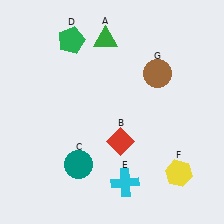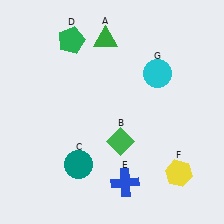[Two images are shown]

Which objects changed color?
B changed from red to green. E changed from cyan to blue. G changed from brown to cyan.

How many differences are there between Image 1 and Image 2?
There are 3 differences between the two images.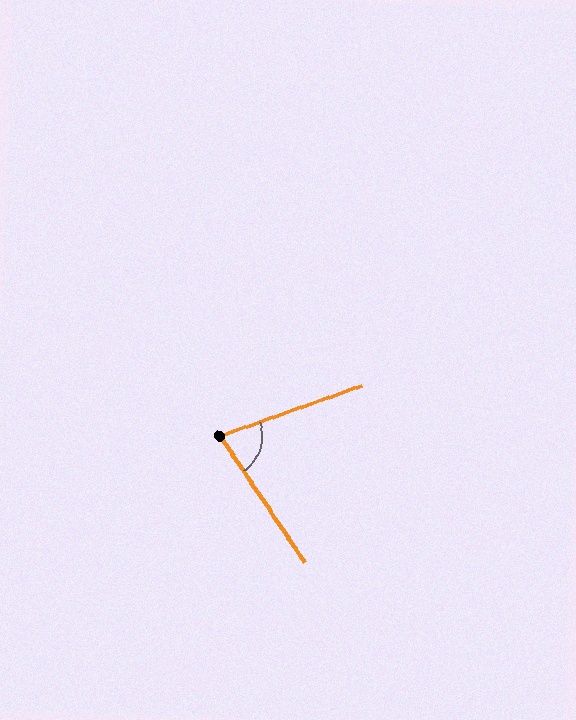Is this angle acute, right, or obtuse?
It is acute.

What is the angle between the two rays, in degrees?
Approximately 76 degrees.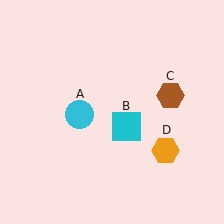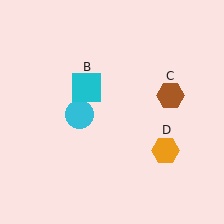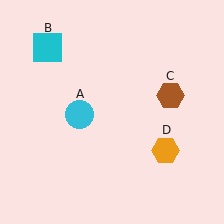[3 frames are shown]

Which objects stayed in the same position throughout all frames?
Cyan circle (object A) and brown hexagon (object C) and orange hexagon (object D) remained stationary.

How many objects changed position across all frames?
1 object changed position: cyan square (object B).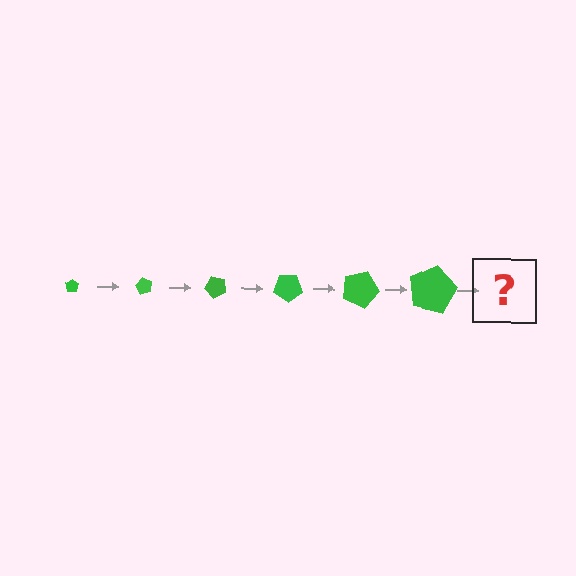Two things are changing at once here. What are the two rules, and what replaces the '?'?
The two rules are that the pentagon grows larger each step and it rotates 60 degrees each step. The '?' should be a pentagon, larger than the previous one and rotated 360 degrees from the start.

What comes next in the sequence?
The next element should be a pentagon, larger than the previous one and rotated 360 degrees from the start.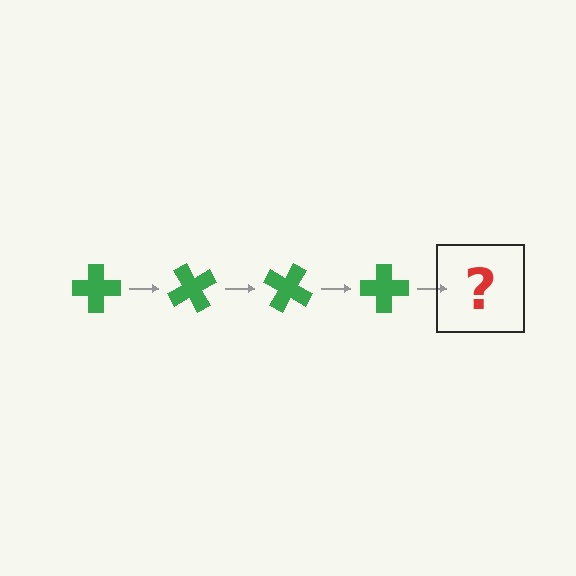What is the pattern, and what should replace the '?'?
The pattern is that the cross rotates 60 degrees each step. The '?' should be a green cross rotated 240 degrees.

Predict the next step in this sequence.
The next step is a green cross rotated 240 degrees.